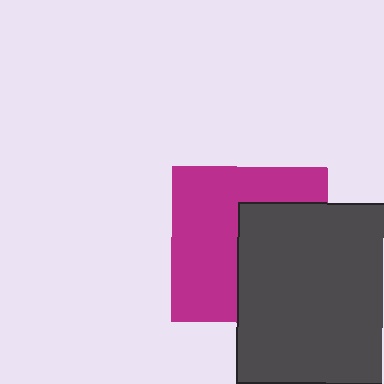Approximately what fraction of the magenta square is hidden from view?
Roughly 44% of the magenta square is hidden behind the dark gray square.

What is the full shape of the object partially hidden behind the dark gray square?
The partially hidden object is a magenta square.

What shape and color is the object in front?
The object in front is a dark gray square.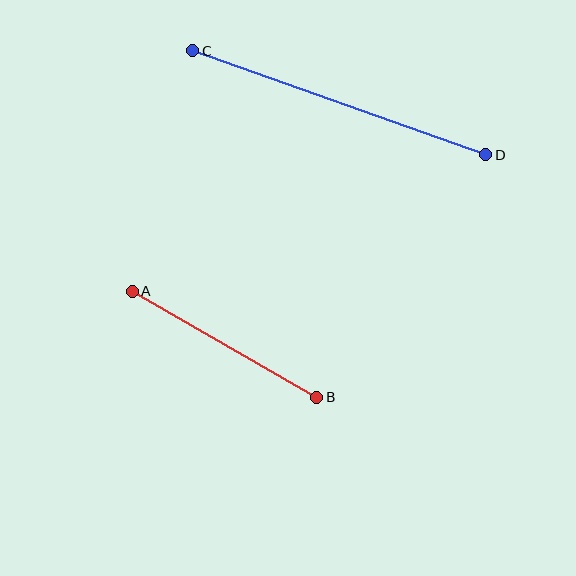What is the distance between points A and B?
The distance is approximately 213 pixels.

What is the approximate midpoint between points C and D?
The midpoint is at approximately (339, 103) pixels.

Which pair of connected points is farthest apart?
Points C and D are farthest apart.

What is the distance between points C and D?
The distance is approximately 311 pixels.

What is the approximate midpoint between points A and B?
The midpoint is at approximately (225, 344) pixels.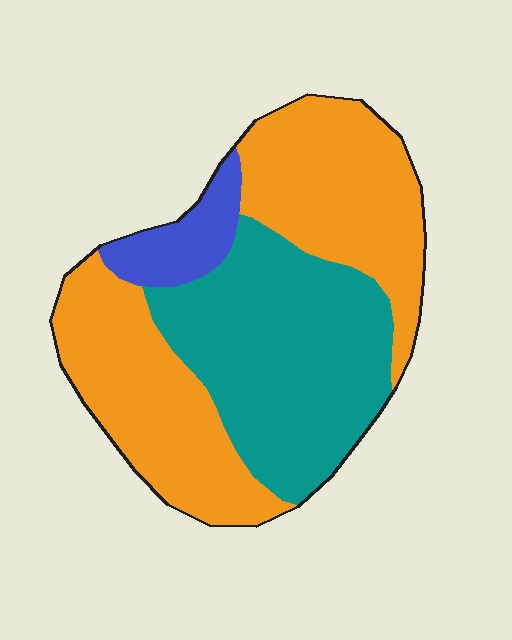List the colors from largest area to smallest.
From largest to smallest: orange, teal, blue.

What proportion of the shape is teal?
Teal takes up between a quarter and a half of the shape.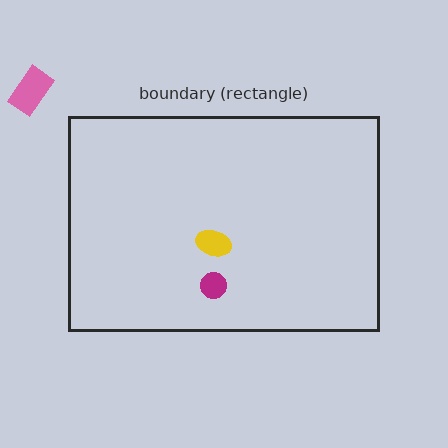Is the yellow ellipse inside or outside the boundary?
Inside.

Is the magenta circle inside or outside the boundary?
Inside.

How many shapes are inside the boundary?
2 inside, 1 outside.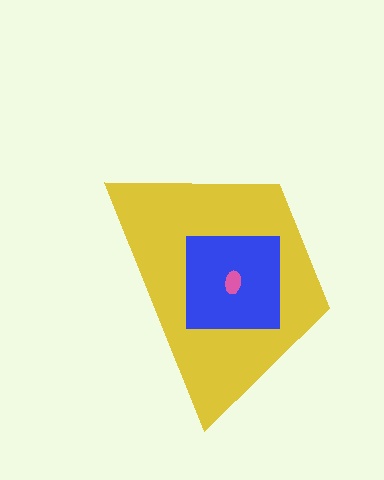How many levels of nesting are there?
3.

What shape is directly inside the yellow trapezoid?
The blue square.